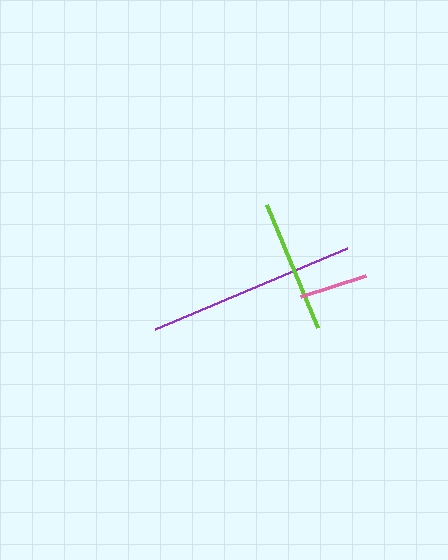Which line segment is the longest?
The purple line is the longest at approximately 209 pixels.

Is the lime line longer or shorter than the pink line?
The lime line is longer than the pink line.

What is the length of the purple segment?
The purple segment is approximately 209 pixels long.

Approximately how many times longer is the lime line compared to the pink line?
The lime line is approximately 2.0 times the length of the pink line.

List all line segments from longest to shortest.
From longest to shortest: purple, lime, pink.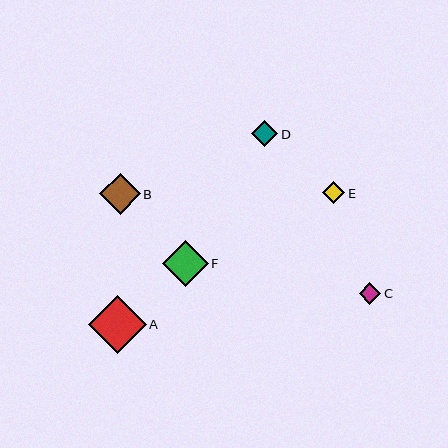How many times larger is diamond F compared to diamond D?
Diamond F is approximately 1.7 times the size of diamond D.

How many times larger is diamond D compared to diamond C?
Diamond D is approximately 1.2 times the size of diamond C.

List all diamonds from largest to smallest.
From largest to smallest: A, F, B, D, E, C.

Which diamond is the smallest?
Diamond C is the smallest with a size of approximately 22 pixels.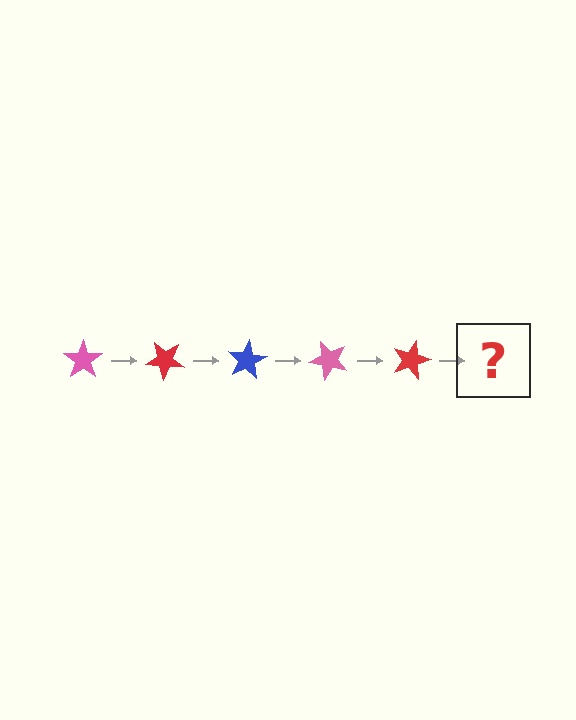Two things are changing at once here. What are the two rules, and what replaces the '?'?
The two rules are that it rotates 40 degrees each step and the color cycles through pink, red, and blue. The '?' should be a blue star, rotated 200 degrees from the start.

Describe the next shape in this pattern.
It should be a blue star, rotated 200 degrees from the start.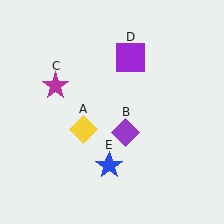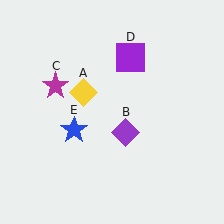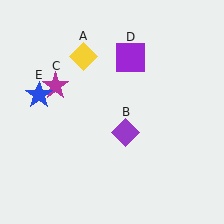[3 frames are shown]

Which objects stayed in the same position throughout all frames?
Purple diamond (object B) and magenta star (object C) and purple square (object D) remained stationary.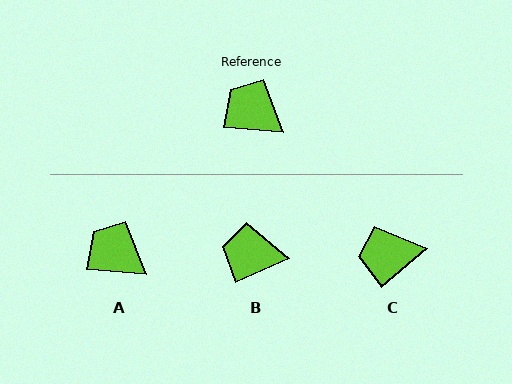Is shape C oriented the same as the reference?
No, it is off by about 46 degrees.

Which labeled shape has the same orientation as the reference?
A.